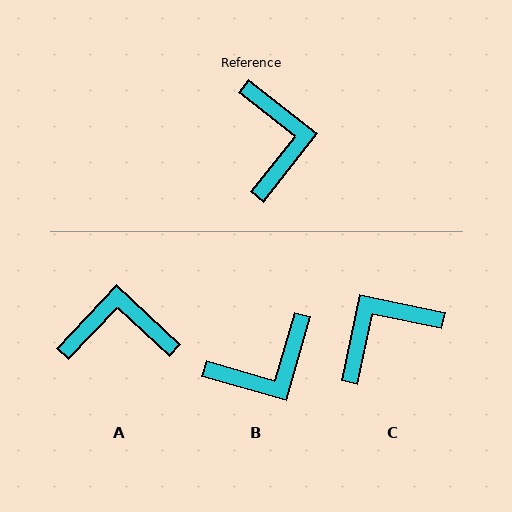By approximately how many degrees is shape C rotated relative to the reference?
Approximately 117 degrees counter-clockwise.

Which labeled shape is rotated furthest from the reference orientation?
C, about 117 degrees away.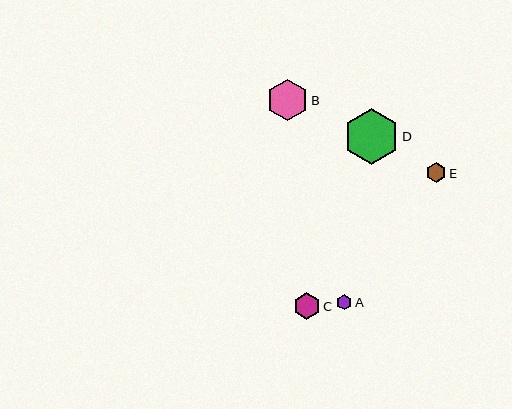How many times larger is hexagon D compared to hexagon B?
Hexagon D is approximately 1.4 times the size of hexagon B.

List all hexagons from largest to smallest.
From largest to smallest: D, B, C, E, A.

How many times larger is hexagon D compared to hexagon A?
Hexagon D is approximately 3.6 times the size of hexagon A.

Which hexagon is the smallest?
Hexagon A is the smallest with a size of approximately 15 pixels.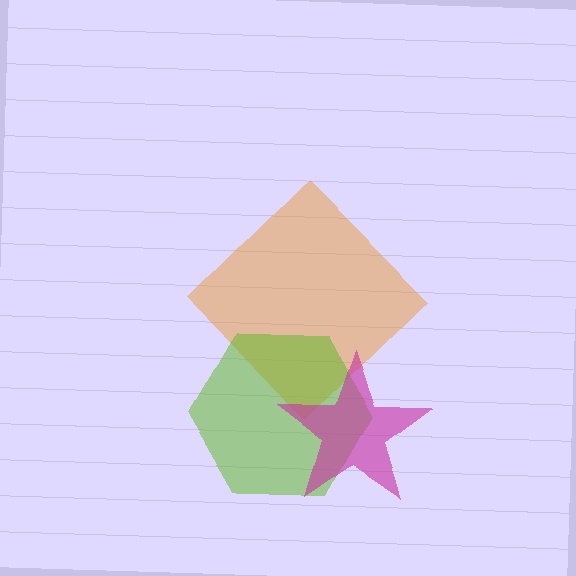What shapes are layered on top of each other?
The layered shapes are: an orange diamond, a lime hexagon, a magenta star.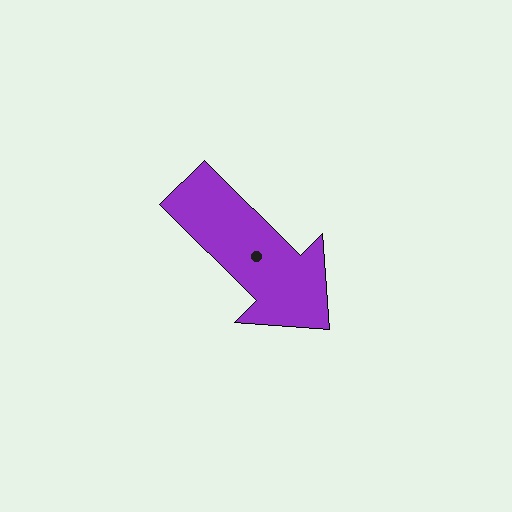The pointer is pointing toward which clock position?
Roughly 4 o'clock.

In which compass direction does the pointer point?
Southeast.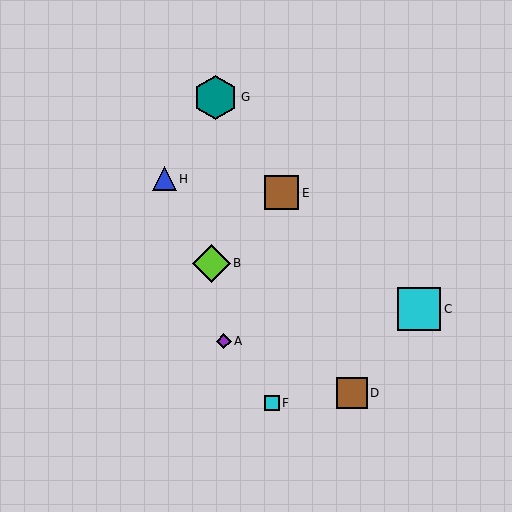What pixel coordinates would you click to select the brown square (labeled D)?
Click at (352, 393) to select the brown square D.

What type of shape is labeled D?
Shape D is a brown square.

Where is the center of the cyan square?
The center of the cyan square is at (272, 403).